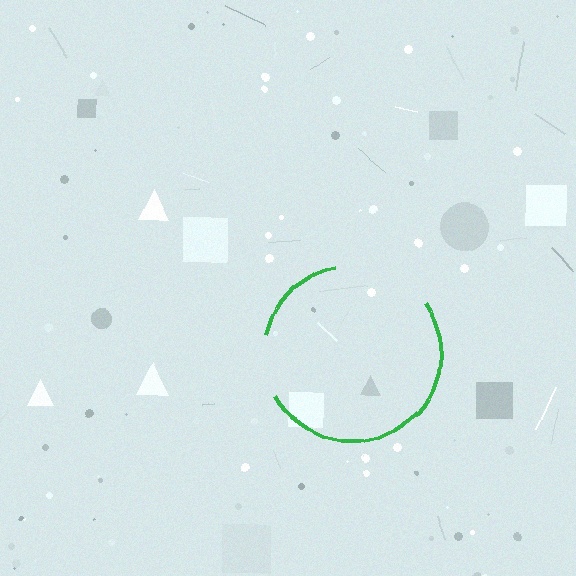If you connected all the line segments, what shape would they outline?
They would outline a circle.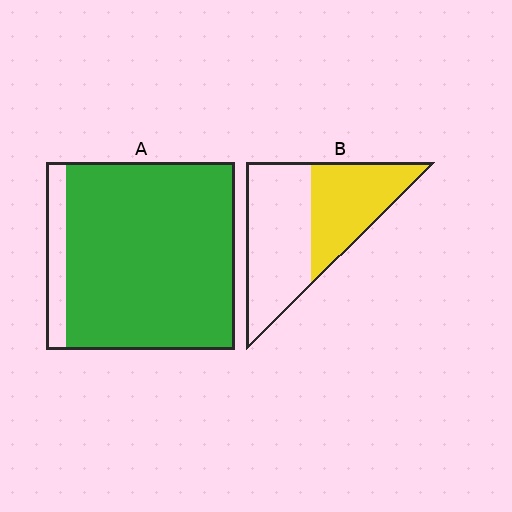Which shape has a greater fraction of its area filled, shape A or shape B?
Shape A.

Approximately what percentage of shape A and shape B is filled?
A is approximately 90% and B is approximately 45%.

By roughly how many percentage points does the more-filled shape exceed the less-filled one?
By roughly 45 percentage points (A over B).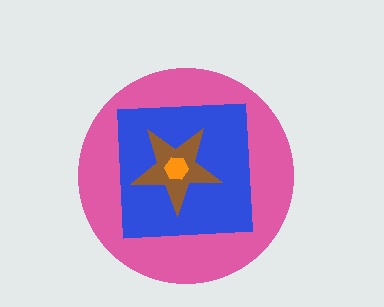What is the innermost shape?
The orange hexagon.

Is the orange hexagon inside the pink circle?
Yes.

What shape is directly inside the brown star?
The orange hexagon.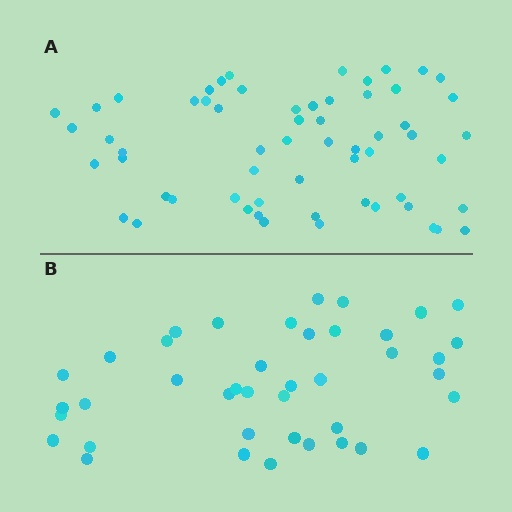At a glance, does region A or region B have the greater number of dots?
Region A (the top region) has more dots.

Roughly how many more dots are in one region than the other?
Region A has approximately 20 more dots than region B.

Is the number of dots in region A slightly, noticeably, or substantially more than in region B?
Region A has substantially more. The ratio is roughly 1.5 to 1.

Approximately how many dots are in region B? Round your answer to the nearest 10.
About 40 dots. (The exact count is 41, which rounds to 40.)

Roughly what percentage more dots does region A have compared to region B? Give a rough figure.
About 45% more.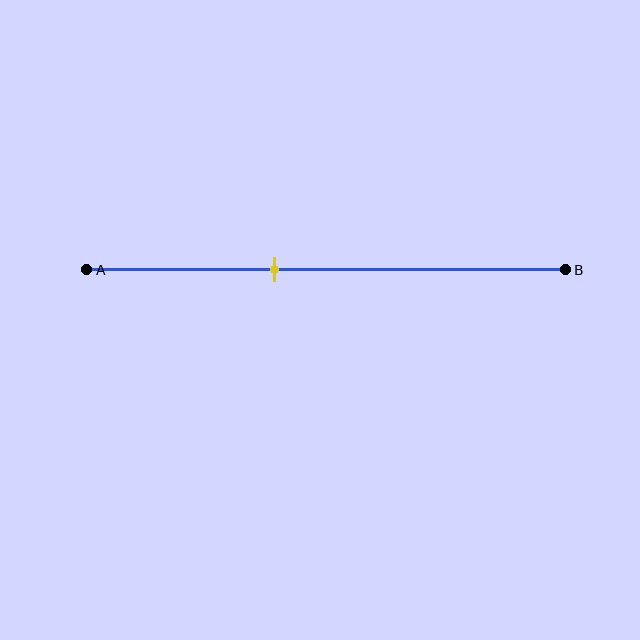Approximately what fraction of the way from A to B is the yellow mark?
The yellow mark is approximately 40% of the way from A to B.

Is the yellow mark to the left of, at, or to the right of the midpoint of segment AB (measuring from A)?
The yellow mark is to the left of the midpoint of segment AB.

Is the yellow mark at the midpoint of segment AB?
No, the mark is at about 40% from A, not at the 50% midpoint.